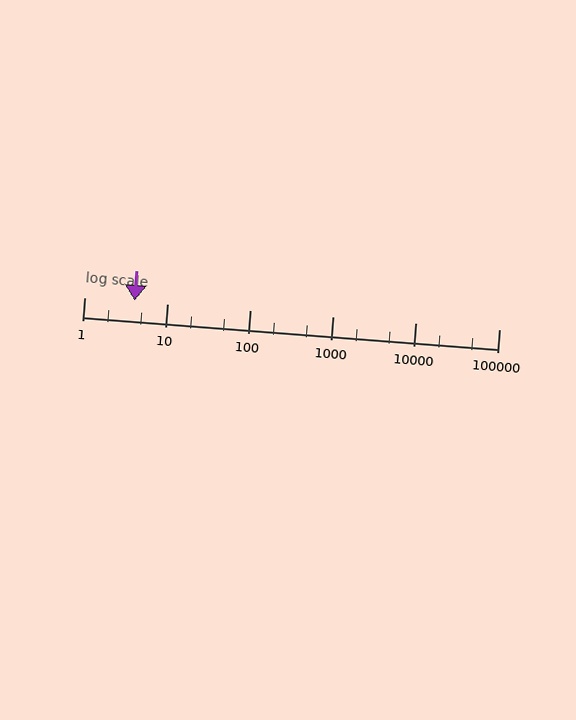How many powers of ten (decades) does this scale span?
The scale spans 5 decades, from 1 to 100000.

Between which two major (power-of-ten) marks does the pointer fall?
The pointer is between 1 and 10.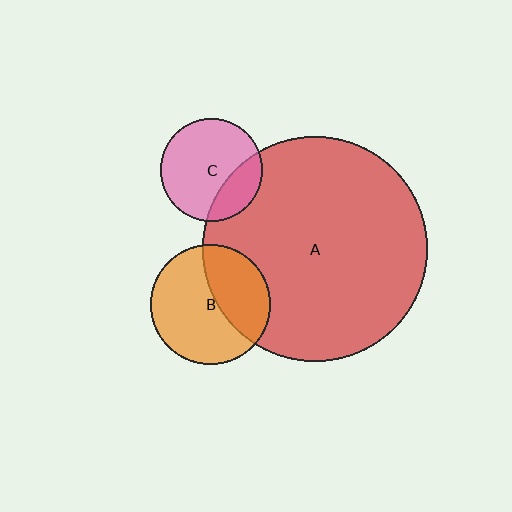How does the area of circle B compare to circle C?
Approximately 1.4 times.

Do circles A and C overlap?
Yes.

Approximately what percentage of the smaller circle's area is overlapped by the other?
Approximately 25%.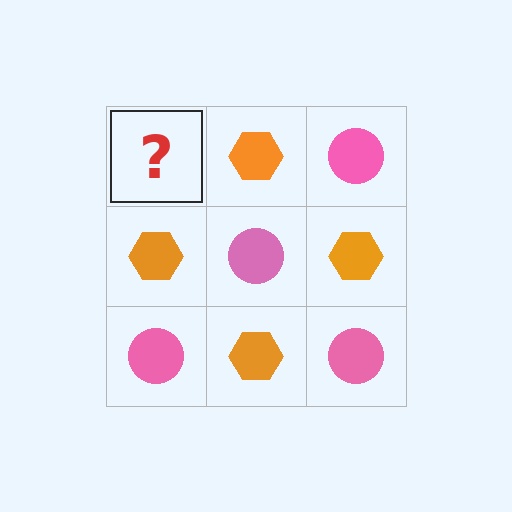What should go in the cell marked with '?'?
The missing cell should contain a pink circle.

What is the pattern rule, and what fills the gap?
The rule is that it alternates pink circle and orange hexagon in a checkerboard pattern. The gap should be filled with a pink circle.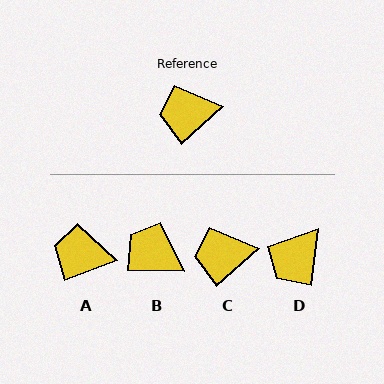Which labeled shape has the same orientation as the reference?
C.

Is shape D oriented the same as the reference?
No, it is off by about 42 degrees.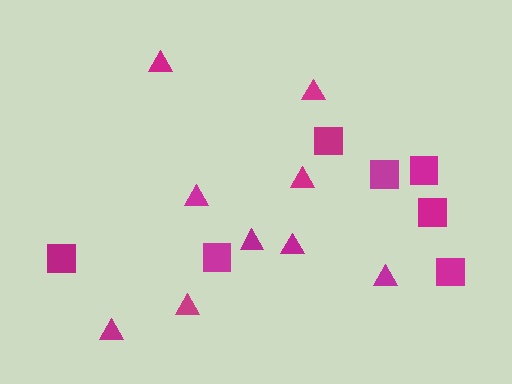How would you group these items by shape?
There are 2 groups: one group of squares (7) and one group of triangles (9).